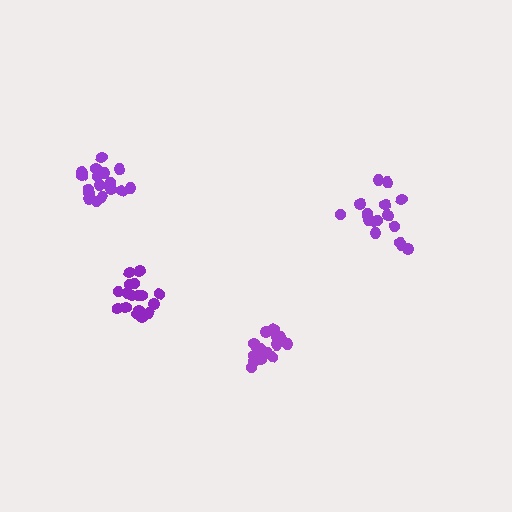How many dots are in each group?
Group 1: 16 dots, Group 2: 18 dots, Group 3: 18 dots, Group 4: 17 dots (69 total).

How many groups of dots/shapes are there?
There are 4 groups.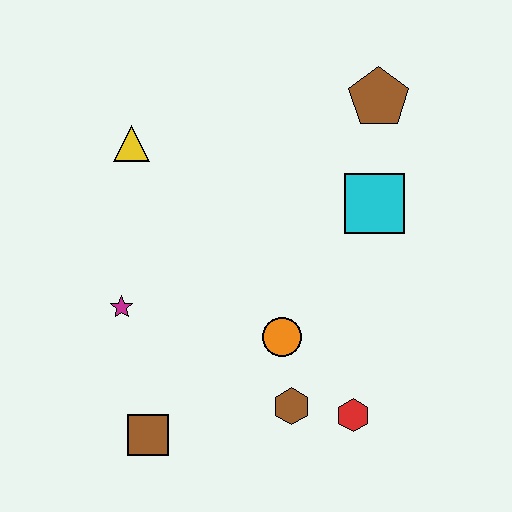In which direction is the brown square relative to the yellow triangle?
The brown square is below the yellow triangle.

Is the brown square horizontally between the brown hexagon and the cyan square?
No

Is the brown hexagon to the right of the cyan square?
No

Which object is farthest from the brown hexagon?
The brown pentagon is farthest from the brown hexagon.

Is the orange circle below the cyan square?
Yes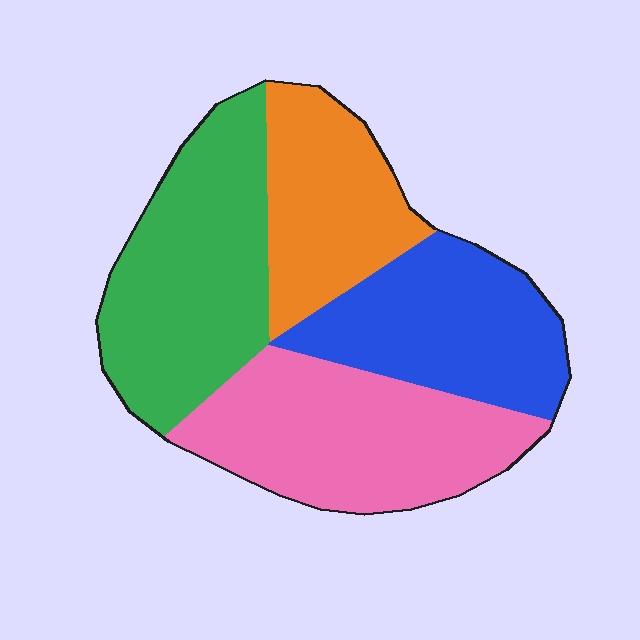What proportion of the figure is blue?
Blue takes up between a sixth and a third of the figure.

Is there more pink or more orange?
Pink.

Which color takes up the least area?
Orange, at roughly 20%.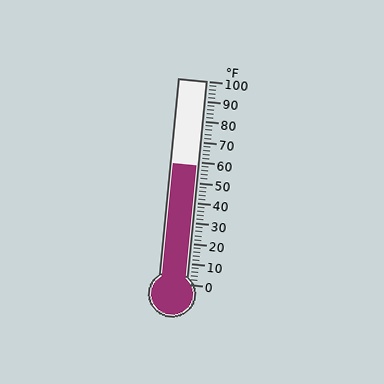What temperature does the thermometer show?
The thermometer shows approximately 58°F.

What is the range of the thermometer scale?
The thermometer scale ranges from 0°F to 100°F.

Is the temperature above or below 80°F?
The temperature is below 80°F.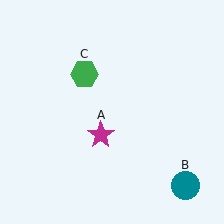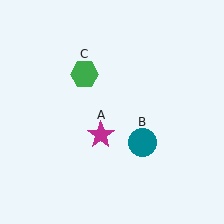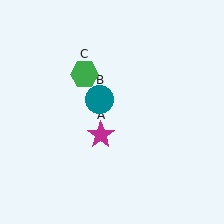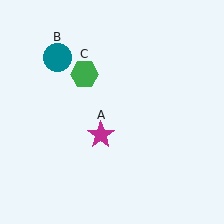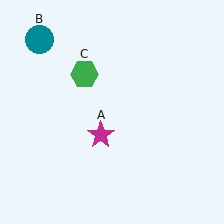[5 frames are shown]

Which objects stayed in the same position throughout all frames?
Magenta star (object A) and green hexagon (object C) remained stationary.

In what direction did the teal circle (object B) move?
The teal circle (object B) moved up and to the left.